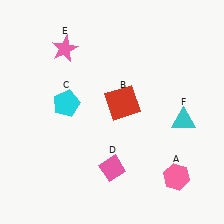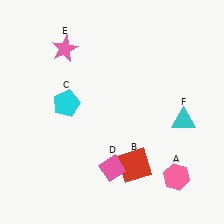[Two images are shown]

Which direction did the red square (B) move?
The red square (B) moved down.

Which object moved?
The red square (B) moved down.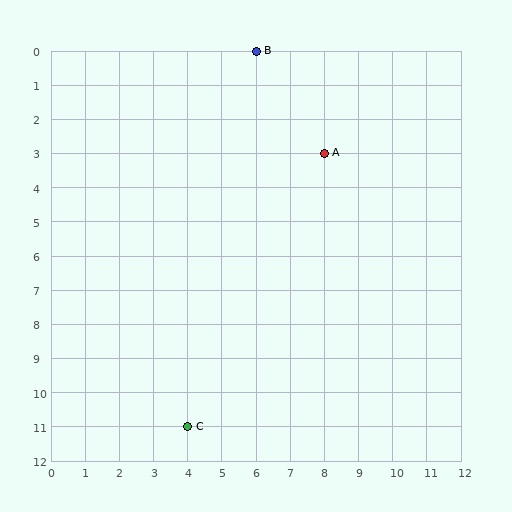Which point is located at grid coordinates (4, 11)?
Point C is at (4, 11).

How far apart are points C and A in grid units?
Points C and A are 4 columns and 8 rows apart (about 8.9 grid units diagonally).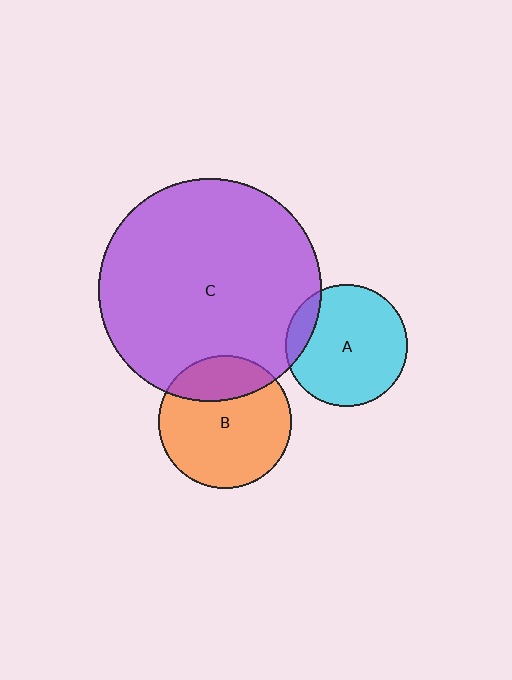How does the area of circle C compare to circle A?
Approximately 3.4 times.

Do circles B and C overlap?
Yes.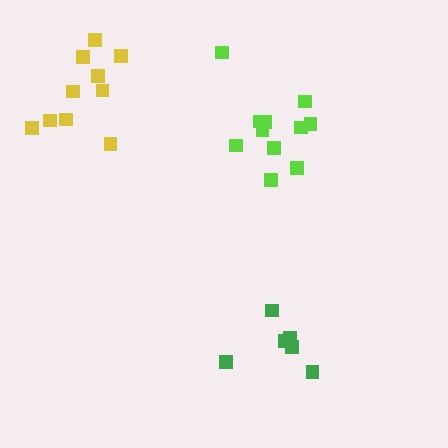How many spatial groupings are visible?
There are 3 spatial groupings.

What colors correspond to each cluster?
The clusters are colored: lime, green, yellow.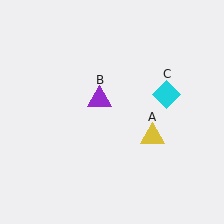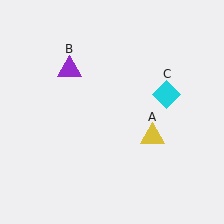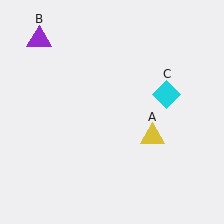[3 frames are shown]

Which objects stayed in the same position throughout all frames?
Yellow triangle (object A) and cyan diamond (object C) remained stationary.